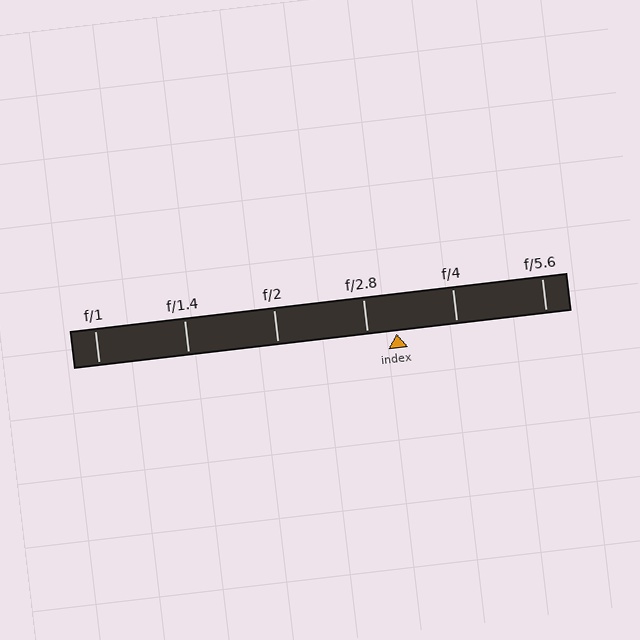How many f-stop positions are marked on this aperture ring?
There are 6 f-stop positions marked.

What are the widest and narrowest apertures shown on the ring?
The widest aperture shown is f/1 and the narrowest is f/5.6.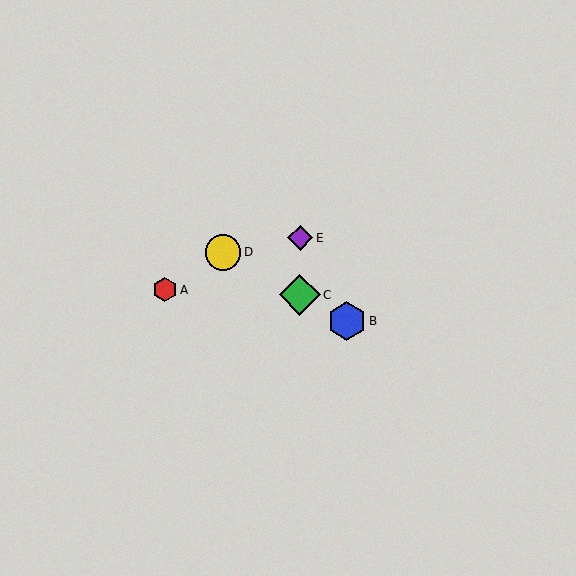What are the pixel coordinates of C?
Object C is at (300, 295).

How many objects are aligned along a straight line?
3 objects (B, C, D) are aligned along a straight line.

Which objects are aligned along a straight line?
Objects B, C, D are aligned along a straight line.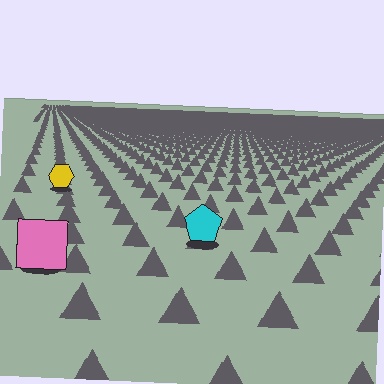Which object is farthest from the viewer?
The yellow hexagon is farthest from the viewer. It appears smaller and the ground texture around it is denser.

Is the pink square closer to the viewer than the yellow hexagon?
Yes. The pink square is closer — you can tell from the texture gradient: the ground texture is coarser near it.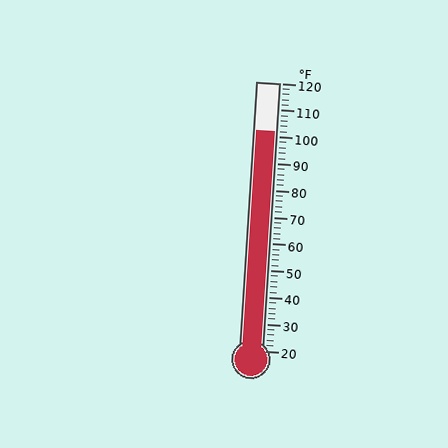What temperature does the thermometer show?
The thermometer shows approximately 102°F.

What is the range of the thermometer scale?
The thermometer scale ranges from 20°F to 120°F.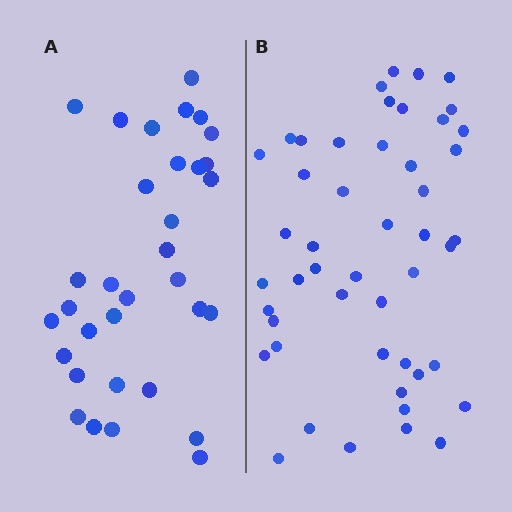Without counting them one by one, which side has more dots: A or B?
Region B (the right region) has more dots.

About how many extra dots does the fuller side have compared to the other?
Region B has approximately 15 more dots than region A.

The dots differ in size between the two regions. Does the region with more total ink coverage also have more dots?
No. Region A has more total ink coverage because its dots are larger, but region B actually contains more individual dots. Total area can be misleading — the number of items is what matters here.